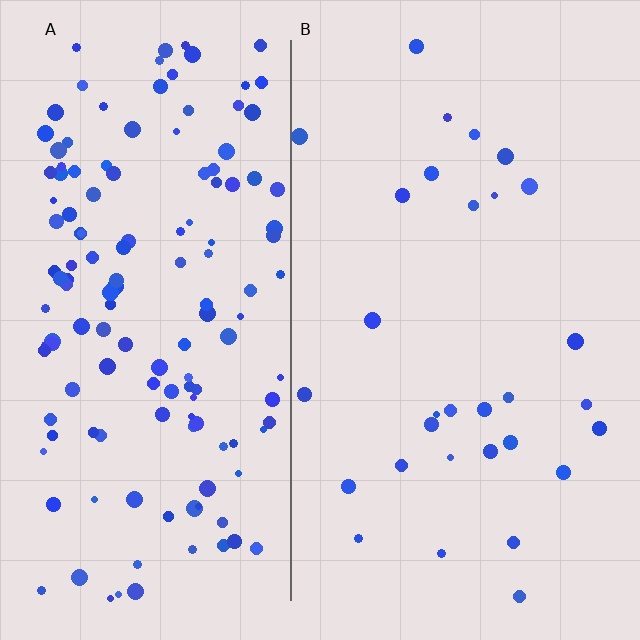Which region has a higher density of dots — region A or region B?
A (the left).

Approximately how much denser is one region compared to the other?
Approximately 4.8× — region A over region B.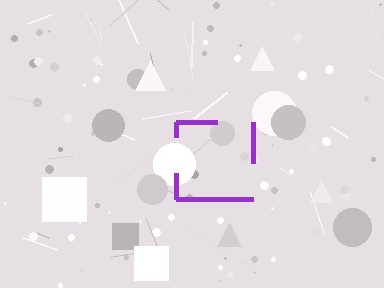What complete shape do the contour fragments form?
The contour fragments form a square.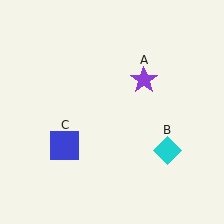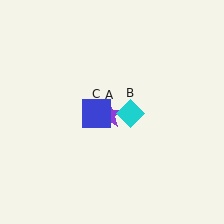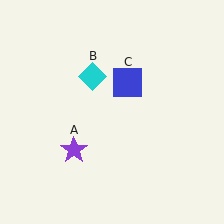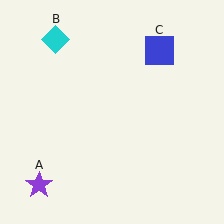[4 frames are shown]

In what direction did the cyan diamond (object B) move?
The cyan diamond (object B) moved up and to the left.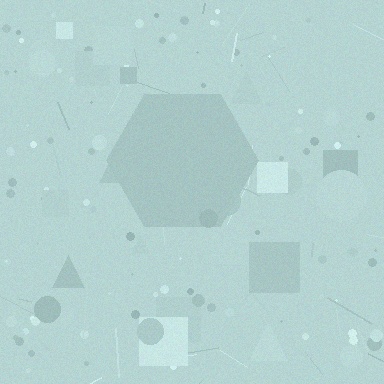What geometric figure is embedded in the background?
A hexagon is embedded in the background.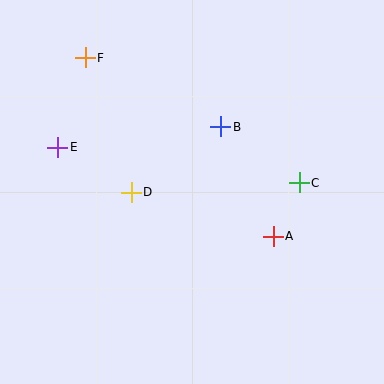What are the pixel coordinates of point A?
Point A is at (273, 236).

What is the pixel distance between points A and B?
The distance between A and B is 122 pixels.